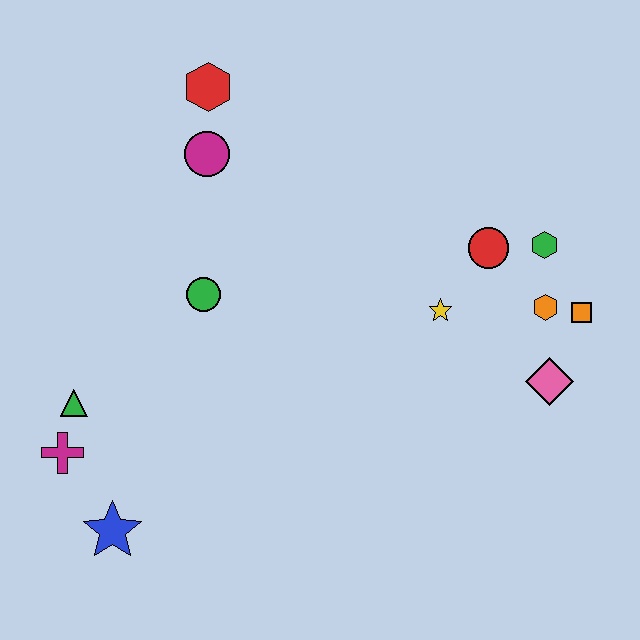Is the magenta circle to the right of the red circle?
No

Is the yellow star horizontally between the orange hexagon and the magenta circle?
Yes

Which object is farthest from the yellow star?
The magenta cross is farthest from the yellow star.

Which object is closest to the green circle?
The magenta circle is closest to the green circle.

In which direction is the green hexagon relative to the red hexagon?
The green hexagon is to the right of the red hexagon.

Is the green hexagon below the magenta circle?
Yes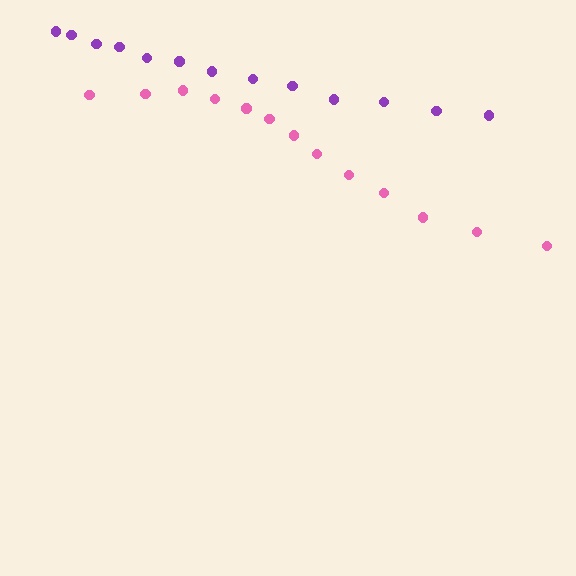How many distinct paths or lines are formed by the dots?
There are 2 distinct paths.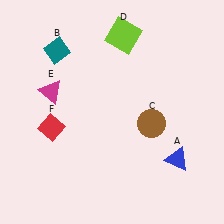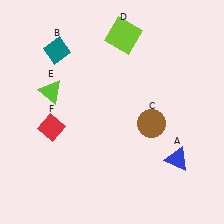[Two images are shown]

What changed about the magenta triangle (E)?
In Image 1, E is magenta. In Image 2, it changed to lime.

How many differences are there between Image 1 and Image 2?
There is 1 difference between the two images.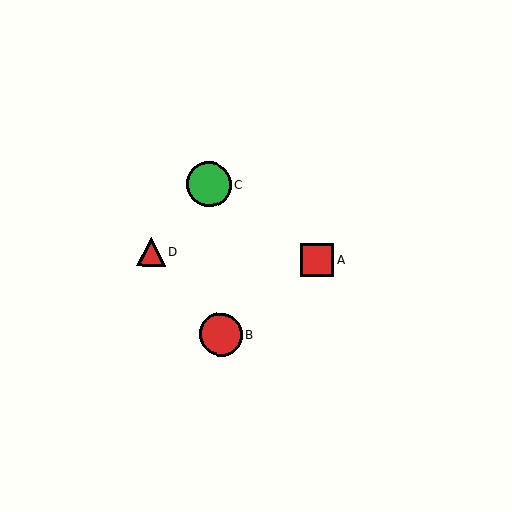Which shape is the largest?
The green circle (labeled C) is the largest.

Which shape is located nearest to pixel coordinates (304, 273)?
The red square (labeled A) at (317, 259) is nearest to that location.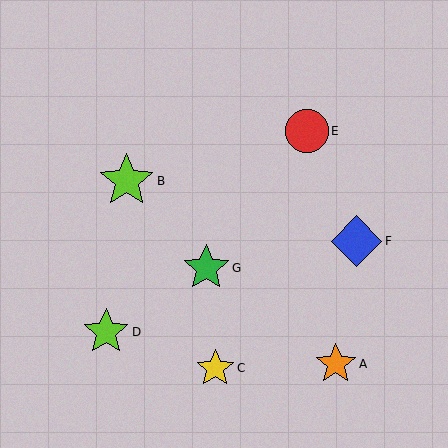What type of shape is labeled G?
Shape G is a green star.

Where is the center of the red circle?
The center of the red circle is at (307, 131).